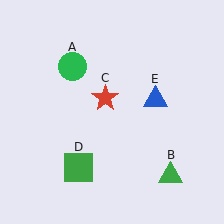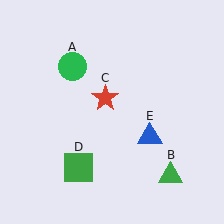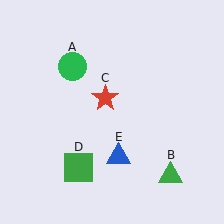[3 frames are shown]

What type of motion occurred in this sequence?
The blue triangle (object E) rotated clockwise around the center of the scene.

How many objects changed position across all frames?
1 object changed position: blue triangle (object E).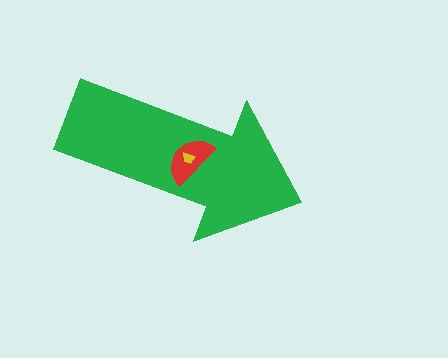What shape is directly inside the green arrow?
The red semicircle.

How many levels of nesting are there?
3.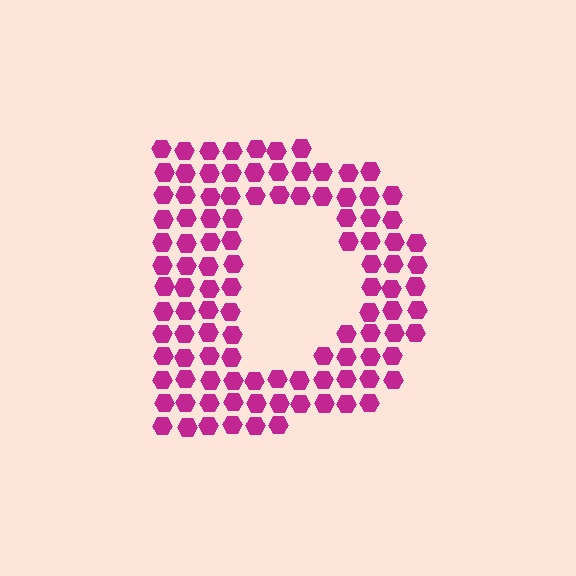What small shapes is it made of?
It is made of small hexagons.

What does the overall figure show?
The overall figure shows the letter D.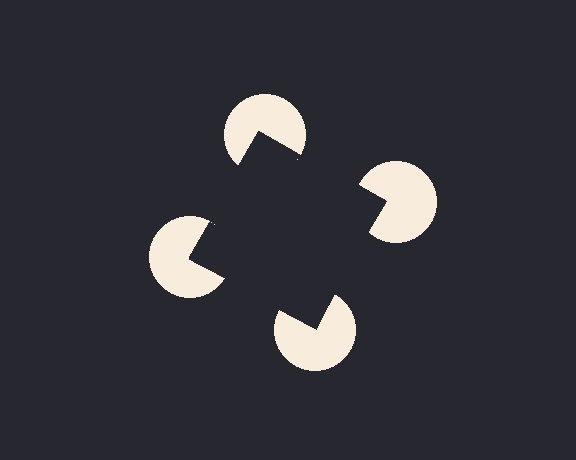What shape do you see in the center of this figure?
An illusory square — its edges are inferred from the aligned wedge cuts in the pac-man discs, not physically drawn.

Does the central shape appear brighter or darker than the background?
It typically appears slightly darker than the background, even though no actual brightness change is drawn.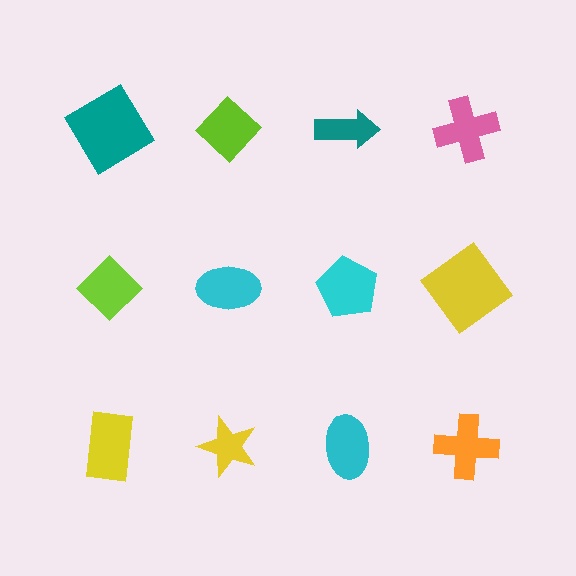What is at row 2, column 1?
A lime diamond.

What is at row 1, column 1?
A teal diamond.